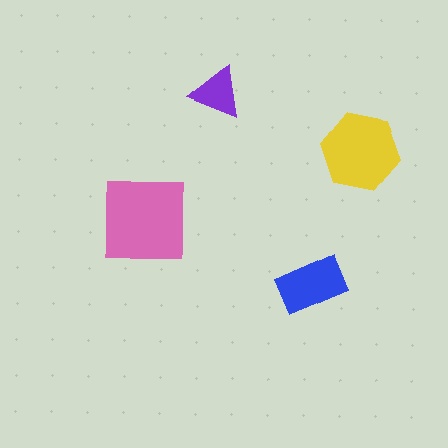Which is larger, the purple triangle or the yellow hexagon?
The yellow hexagon.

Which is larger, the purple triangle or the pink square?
The pink square.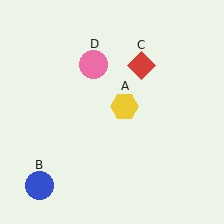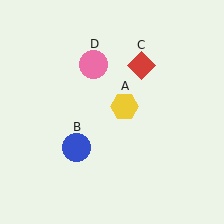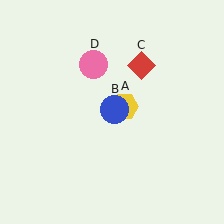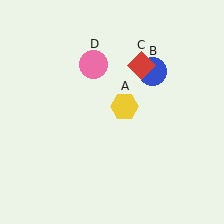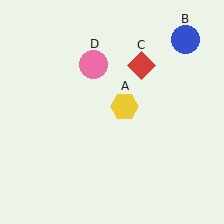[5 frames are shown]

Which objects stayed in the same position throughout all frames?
Yellow hexagon (object A) and red diamond (object C) and pink circle (object D) remained stationary.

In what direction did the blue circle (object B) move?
The blue circle (object B) moved up and to the right.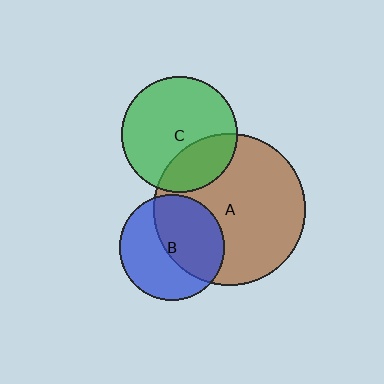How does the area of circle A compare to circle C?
Approximately 1.7 times.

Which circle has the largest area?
Circle A (brown).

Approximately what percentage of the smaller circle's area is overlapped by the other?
Approximately 30%.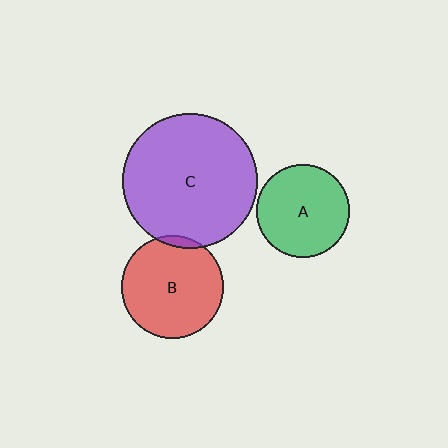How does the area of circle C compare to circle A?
Approximately 2.1 times.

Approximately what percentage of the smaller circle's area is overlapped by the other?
Approximately 5%.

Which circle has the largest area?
Circle C (purple).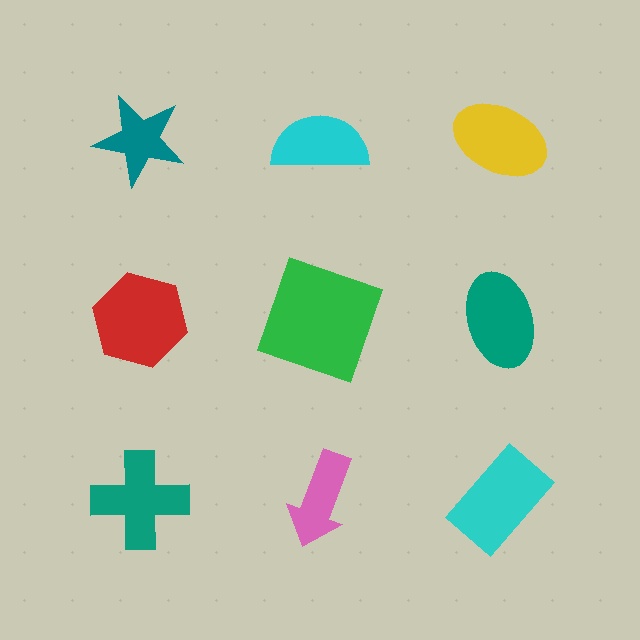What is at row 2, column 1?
A red hexagon.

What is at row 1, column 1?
A teal star.